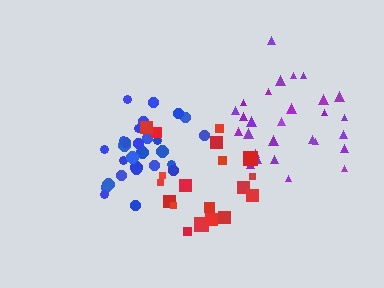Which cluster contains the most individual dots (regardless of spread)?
Blue (30).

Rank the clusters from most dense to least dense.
blue, purple, red.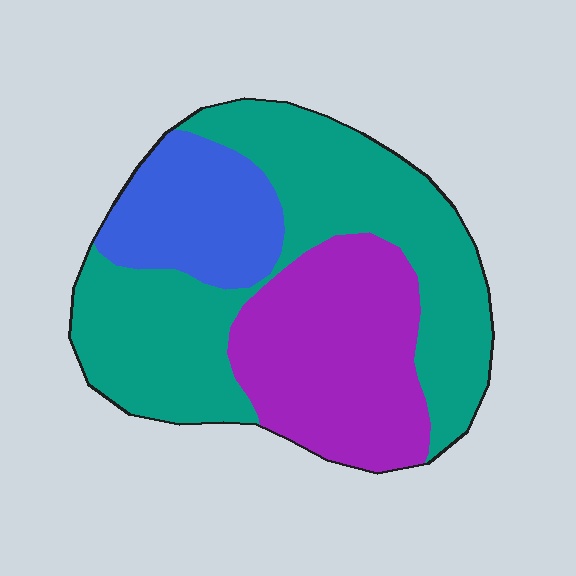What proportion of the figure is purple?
Purple covers 31% of the figure.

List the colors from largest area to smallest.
From largest to smallest: teal, purple, blue.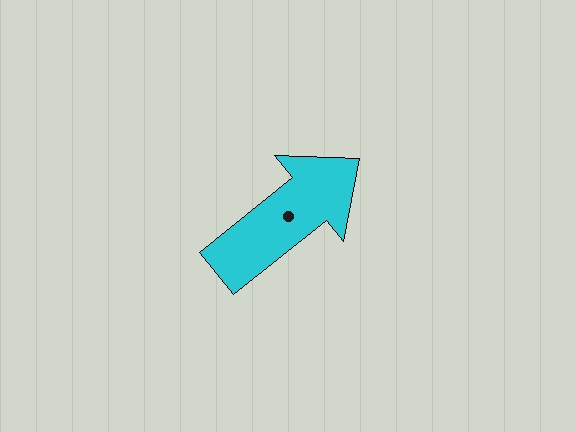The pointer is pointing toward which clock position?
Roughly 2 o'clock.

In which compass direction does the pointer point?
Northeast.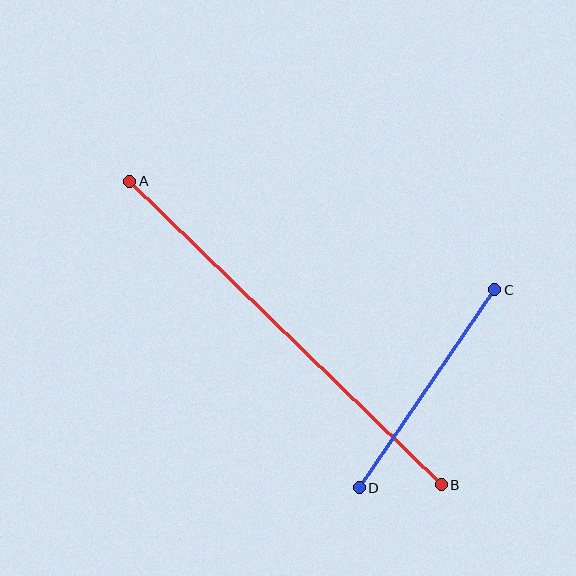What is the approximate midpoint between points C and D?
The midpoint is at approximately (427, 389) pixels.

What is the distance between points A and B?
The distance is approximately 435 pixels.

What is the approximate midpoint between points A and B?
The midpoint is at approximately (286, 333) pixels.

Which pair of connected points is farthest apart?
Points A and B are farthest apart.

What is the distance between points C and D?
The distance is approximately 240 pixels.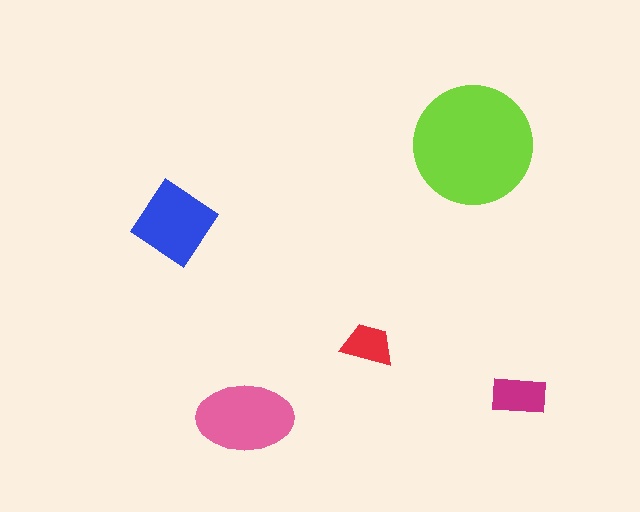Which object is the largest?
The lime circle.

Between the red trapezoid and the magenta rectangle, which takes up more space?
The magenta rectangle.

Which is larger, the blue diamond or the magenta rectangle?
The blue diamond.